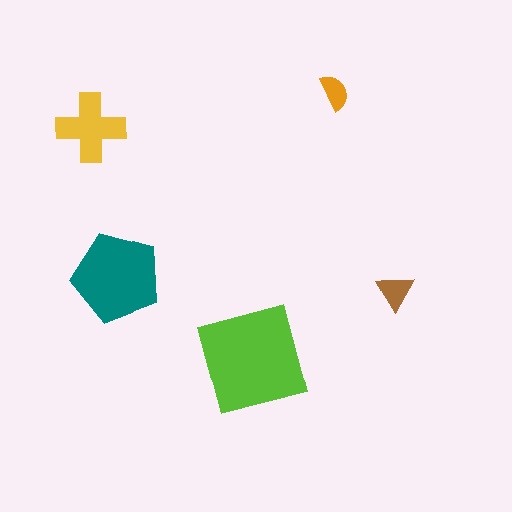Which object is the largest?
The lime square.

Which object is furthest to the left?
The yellow cross is leftmost.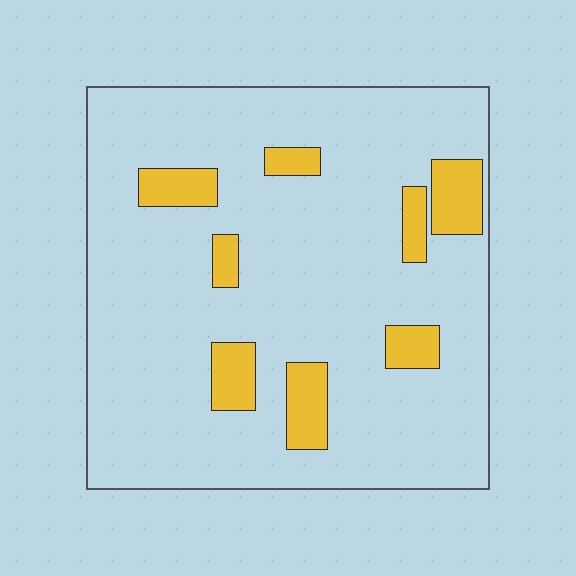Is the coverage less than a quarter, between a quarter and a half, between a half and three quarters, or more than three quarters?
Less than a quarter.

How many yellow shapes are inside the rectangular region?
8.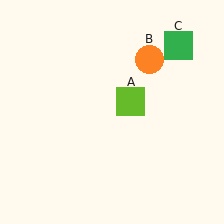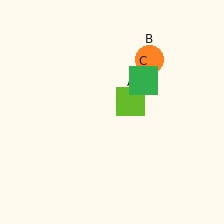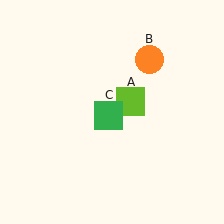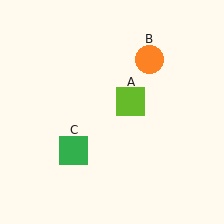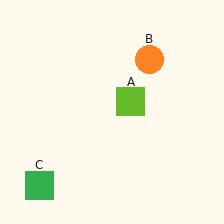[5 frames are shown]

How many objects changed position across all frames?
1 object changed position: green square (object C).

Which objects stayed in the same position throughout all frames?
Lime square (object A) and orange circle (object B) remained stationary.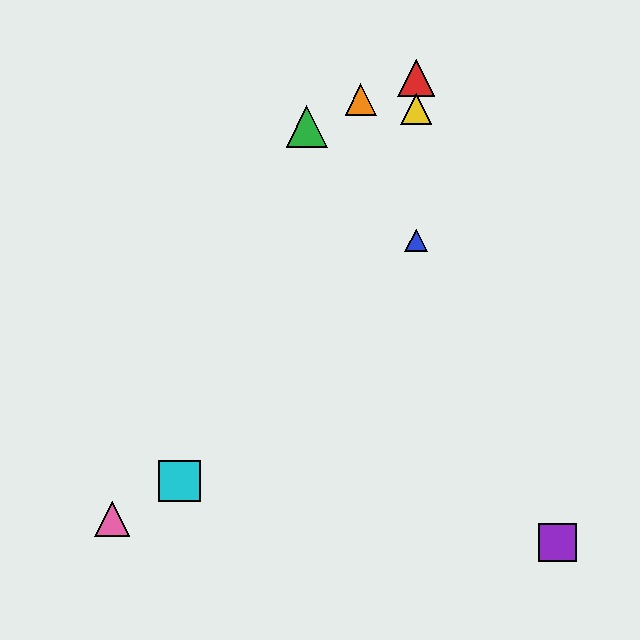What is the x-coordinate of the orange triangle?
The orange triangle is at x≈361.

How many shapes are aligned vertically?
3 shapes (the red triangle, the blue triangle, the yellow triangle) are aligned vertically.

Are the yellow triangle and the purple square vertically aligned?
No, the yellow triangle is at x≈416 and the purple square is at x≈557.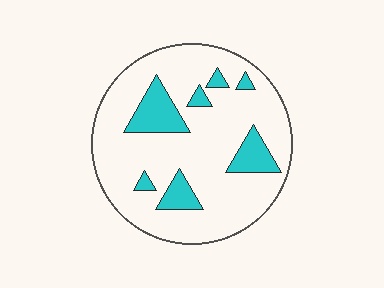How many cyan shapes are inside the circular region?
7.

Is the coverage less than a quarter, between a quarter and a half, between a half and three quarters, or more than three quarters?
Less than a quarter.